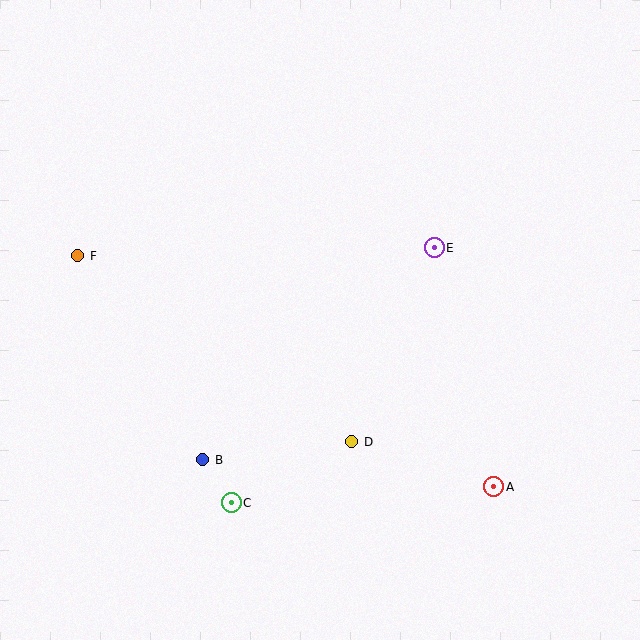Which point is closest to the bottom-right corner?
Point A is closest to the bottom-right corner.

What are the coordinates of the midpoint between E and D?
The midpoint between E and D is at (393, 345).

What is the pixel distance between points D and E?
The distance between D and E is 211 pixels.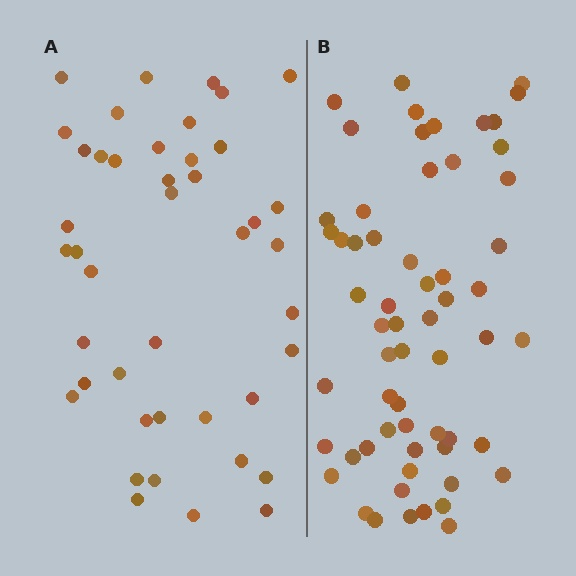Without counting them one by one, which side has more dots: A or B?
Region B (the right region) has more dots.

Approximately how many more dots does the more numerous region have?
Region B has approximately 15 more dots than region A.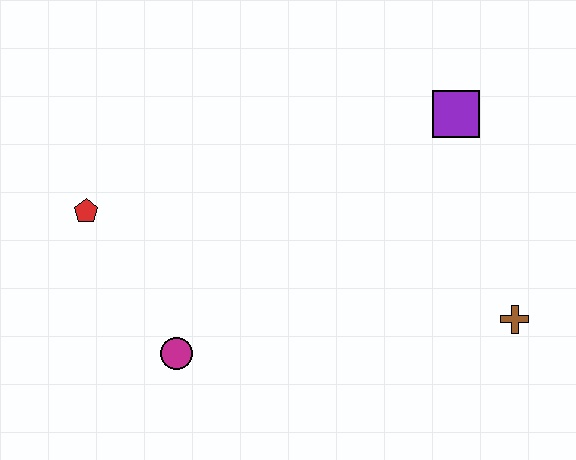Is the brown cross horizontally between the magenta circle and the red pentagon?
No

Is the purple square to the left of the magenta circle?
No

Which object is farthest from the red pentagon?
The brown cross is farthest from the red pentagon.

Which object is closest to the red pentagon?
The magenta circle is closest to the red pentagon.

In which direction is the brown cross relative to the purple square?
The brown cross is below the purple square.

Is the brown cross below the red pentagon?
Yes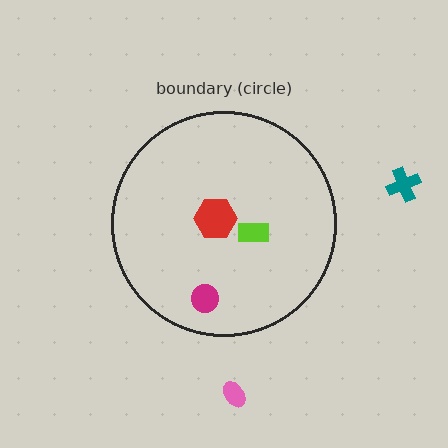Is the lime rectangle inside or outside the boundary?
Inside.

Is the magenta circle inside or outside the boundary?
Inside.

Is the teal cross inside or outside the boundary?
Outside.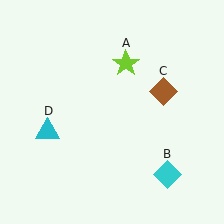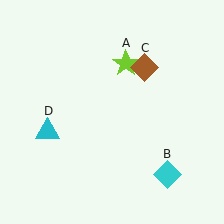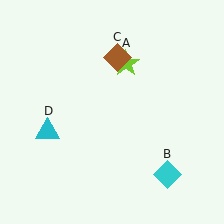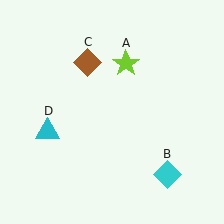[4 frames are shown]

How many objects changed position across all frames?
1 object changed position: brown diamond (object C).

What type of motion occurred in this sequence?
The brown diamond (object C) rotated counterclockwise around the center of the scene.